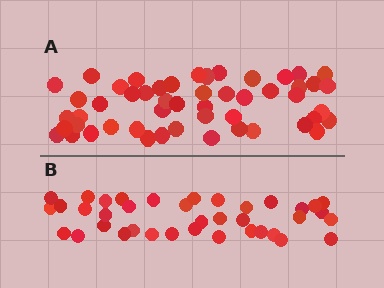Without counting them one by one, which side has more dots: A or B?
Region A (the top region) has more dots.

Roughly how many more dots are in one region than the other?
Region A has approximately 15 more dots than region B.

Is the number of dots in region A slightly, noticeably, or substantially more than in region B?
Region A has noticeably more, but not dramatically so. The ratio is roughly 1.3 to 1.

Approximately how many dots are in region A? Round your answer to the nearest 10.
About 50 dots. (The exact count is 51, which rounds to 50.)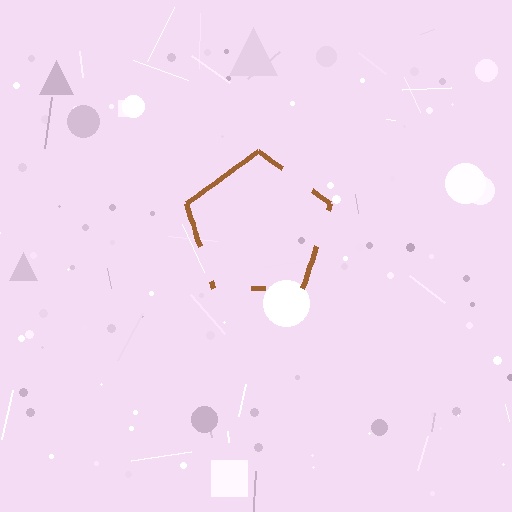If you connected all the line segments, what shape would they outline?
They would outline a pentagon.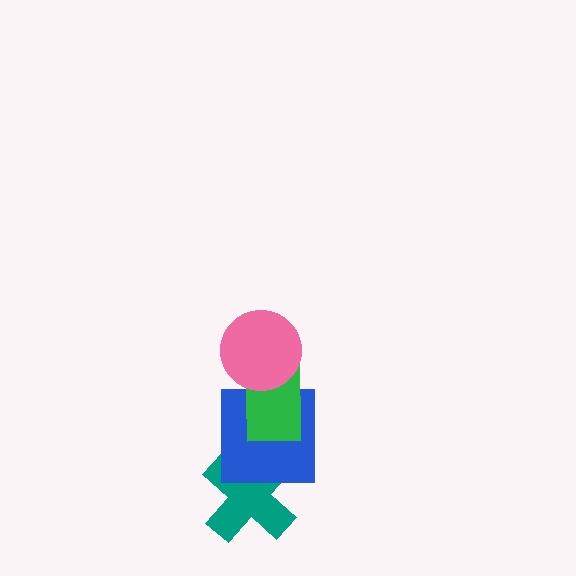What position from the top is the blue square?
The blue square is 3rd from the top.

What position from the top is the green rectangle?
The green rectangle is 2nd from the top.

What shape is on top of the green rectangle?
The pink circle is on top of the green rectangle.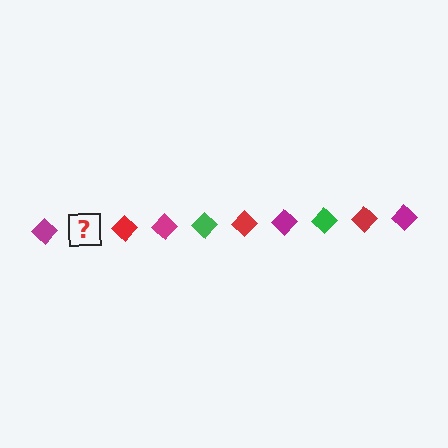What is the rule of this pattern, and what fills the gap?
The rule is that the pattern cycles through magenta, green, red diamonds. The gap should be filled with a green diamond.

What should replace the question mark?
The question mark should be replaced with a green diamond.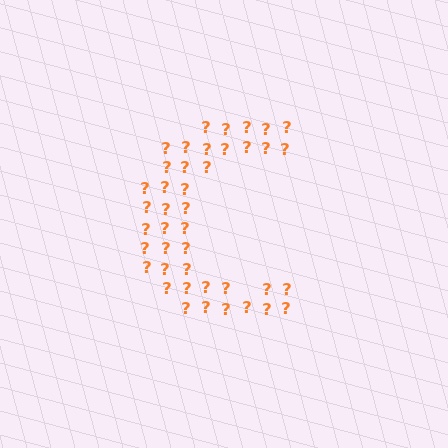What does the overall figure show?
The overall figure shows the letter C.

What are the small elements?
The small elements are question marks.